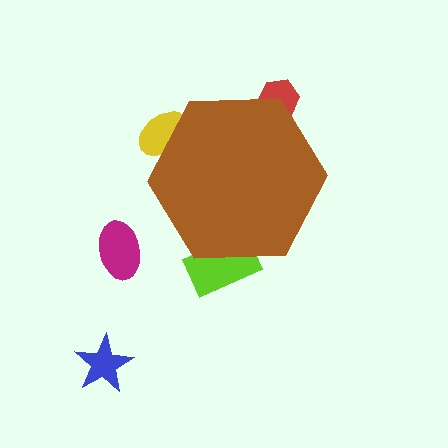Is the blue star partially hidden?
No, the blue star is fully visible.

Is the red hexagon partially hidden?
Yes, the red hexagon is partially hidden behind the brown hexagon.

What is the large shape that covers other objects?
A brown hexagon.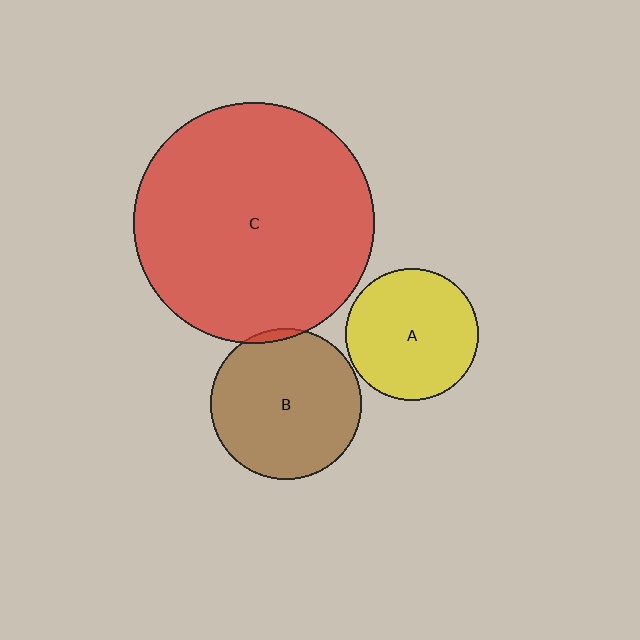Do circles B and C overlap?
Yes.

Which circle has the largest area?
Circle C (red).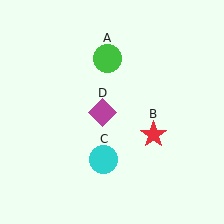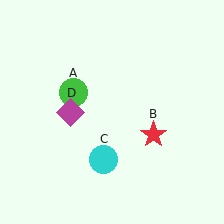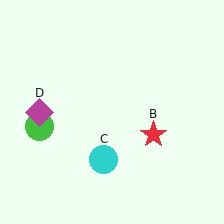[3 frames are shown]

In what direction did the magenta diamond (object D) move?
The magenta diamond (object D) moved left.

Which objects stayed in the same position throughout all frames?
Red star (object B) and cyan circle (object C) remained stationary.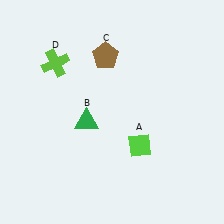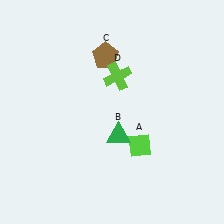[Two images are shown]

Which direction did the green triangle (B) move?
The green triangle (B) moved right.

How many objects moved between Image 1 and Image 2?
2 objects moved between the two images.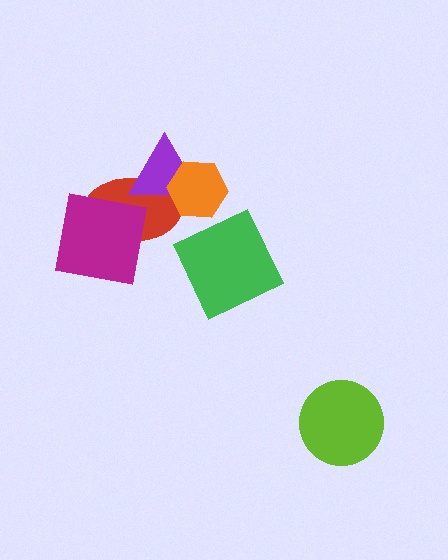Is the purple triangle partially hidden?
Yes, it is partially covered by another shape.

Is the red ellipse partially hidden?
Yes, it is partially covered by another shape.